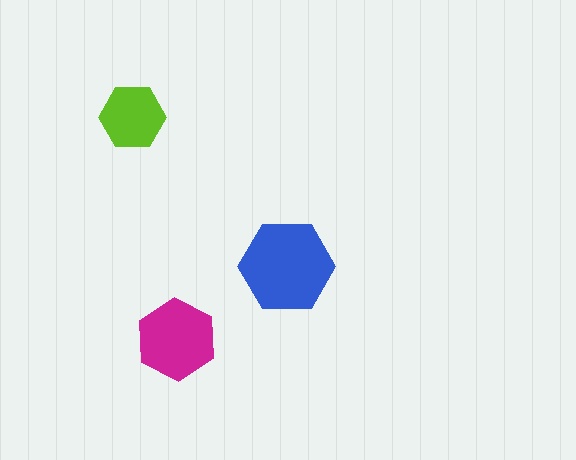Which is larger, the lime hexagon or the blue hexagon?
The blue one.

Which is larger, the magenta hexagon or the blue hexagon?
The blue one.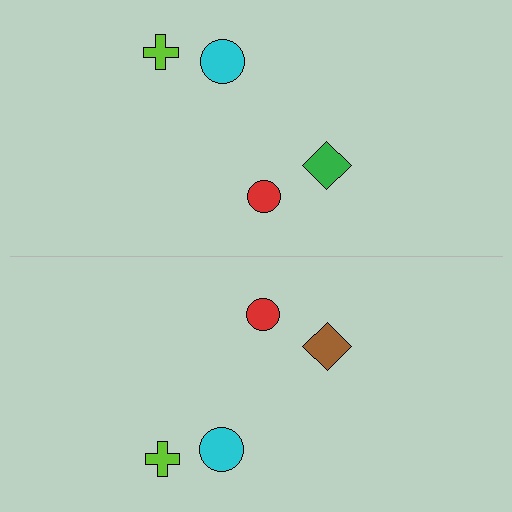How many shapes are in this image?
There are 8 shapes in this image.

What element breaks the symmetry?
The brown diamond on the bottom side breaks the symmetry — its mirror counterpart is green.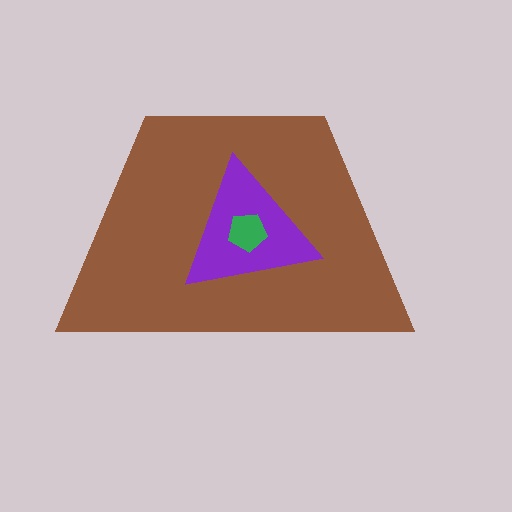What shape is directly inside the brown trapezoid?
The purple triangle.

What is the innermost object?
The green pentagon.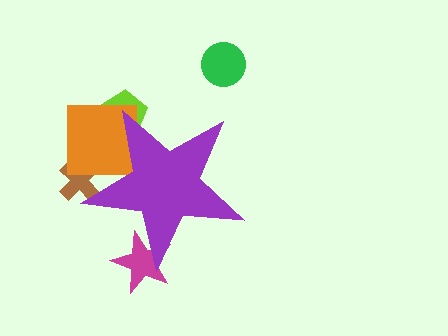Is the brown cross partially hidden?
Yes, the brown cross is partially hidden behind the purple star.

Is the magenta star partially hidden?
Yes, the magenta star is partially hidden behind the purple star.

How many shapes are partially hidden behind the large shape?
5 shapes are partially hidden.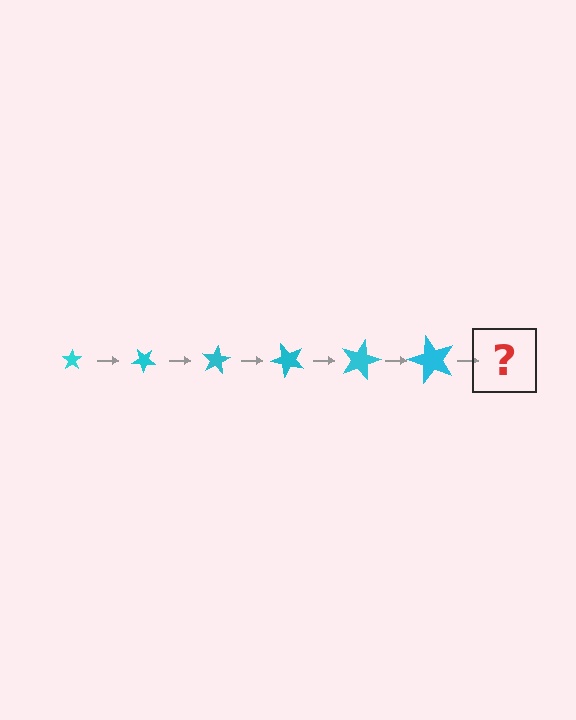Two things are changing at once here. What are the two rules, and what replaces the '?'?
The two rules are that the star grows larger each step and it rotates 40 degrees each step. The '?' should be a star, larger than the previous one and rotated 240 degrees from the start.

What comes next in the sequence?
The next element should be a star, larger than the previous one and rotated 240 degrees from the start.